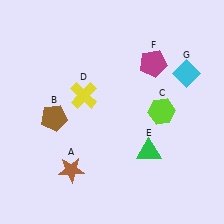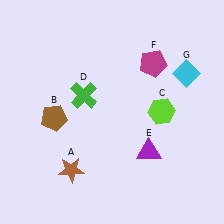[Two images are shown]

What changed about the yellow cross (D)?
In Image 1, D is yellow. In Image 2, it changed to green.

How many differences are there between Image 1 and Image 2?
There are 2 differences between the two images.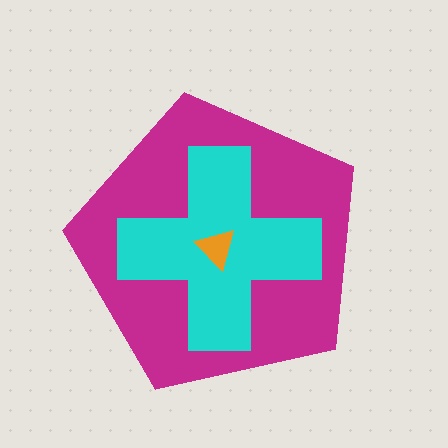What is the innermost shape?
The orange triangle.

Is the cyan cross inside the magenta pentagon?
Yes.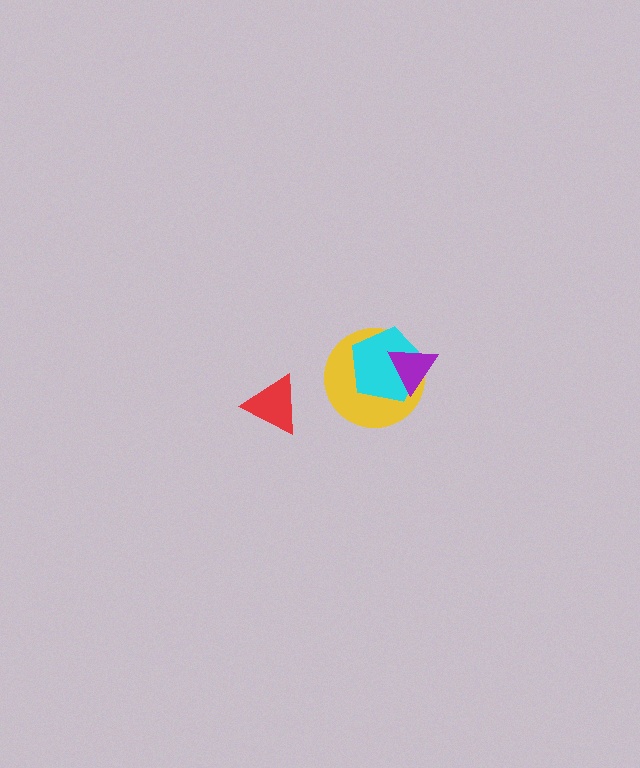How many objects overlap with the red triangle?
0 objects overlap with the red triangle.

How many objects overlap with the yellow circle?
2 objects overlap with the yellow circle.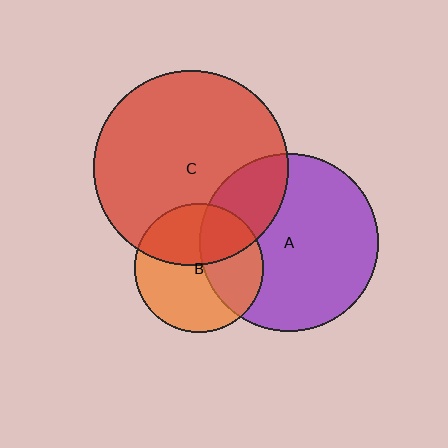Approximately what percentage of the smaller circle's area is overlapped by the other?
Approximately 40%.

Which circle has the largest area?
Circle C (red).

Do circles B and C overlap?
Yes.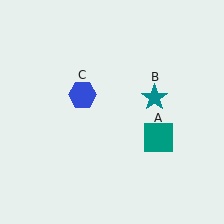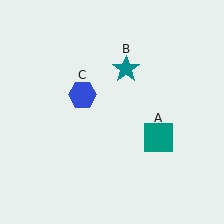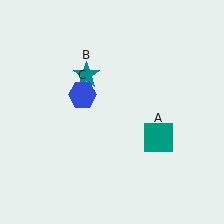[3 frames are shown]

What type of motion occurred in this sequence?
The teal star (object B) rotated counterclockwise around the center of the scene.